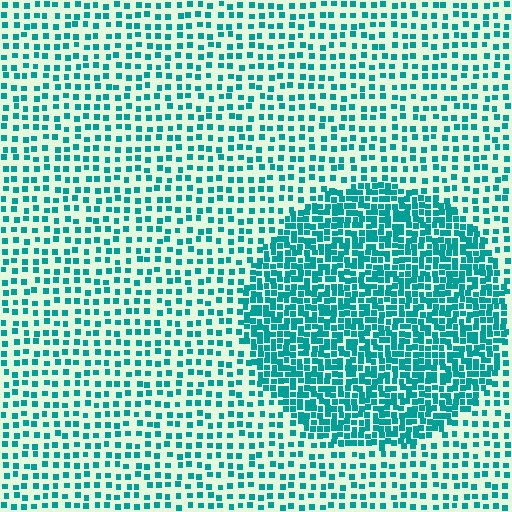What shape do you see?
I see a circle.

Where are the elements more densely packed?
The elements are more densely packed inside the circle boundary.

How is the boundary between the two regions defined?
The boundary is defined by a change in element density (approximately 2.3x ratio). All elements are the same color, size, and shape.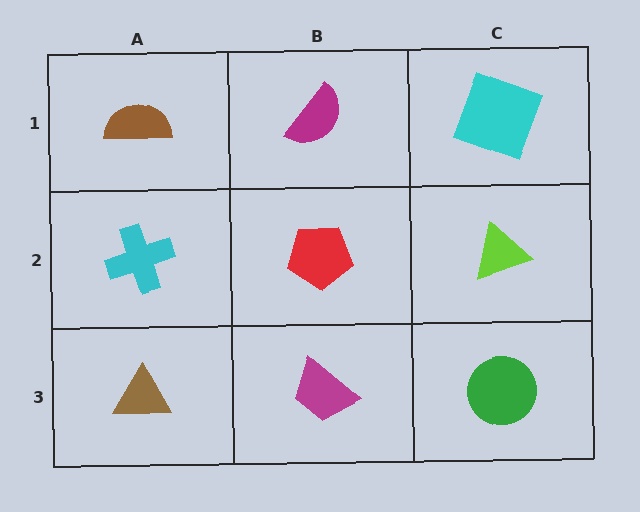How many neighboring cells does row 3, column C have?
2.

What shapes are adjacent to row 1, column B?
A red pentagon (row 2, column B), a brown semicircle (row 1, column A), a cyan square (row 1, column C).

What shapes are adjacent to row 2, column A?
A brown semicircle (row 1, column A), a brown triangle (row 3, column A), a red pentagon (row 2, column B).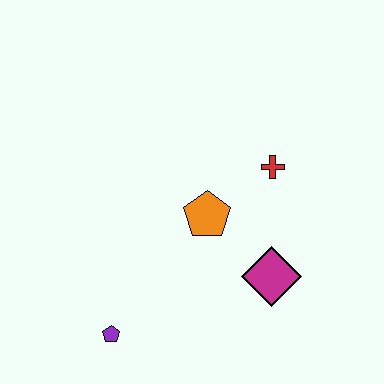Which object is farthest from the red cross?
The purple pentagon is farthest from the red cross.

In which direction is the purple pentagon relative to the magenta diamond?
The purple pentagon is to the left of the magenta diamond.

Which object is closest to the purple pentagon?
The orange pentagon is closest to the purple pentagon.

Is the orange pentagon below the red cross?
Yes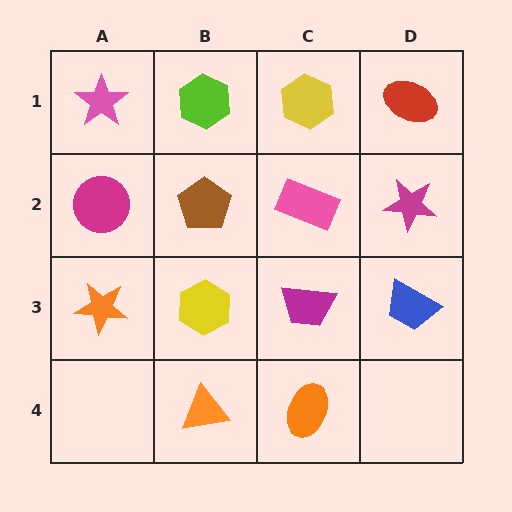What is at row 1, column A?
A pink star.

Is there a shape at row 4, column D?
No, that cell is empty.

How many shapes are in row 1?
4 shapes.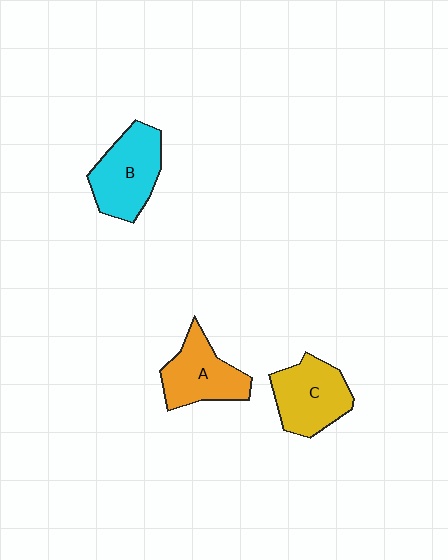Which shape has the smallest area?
Shape A (orange).